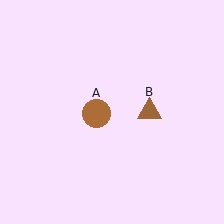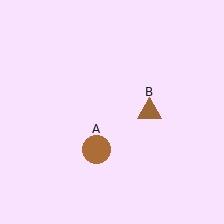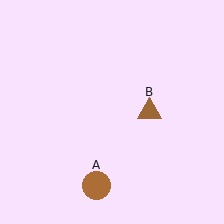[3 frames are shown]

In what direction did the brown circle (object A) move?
The brown circle (object A) moved down.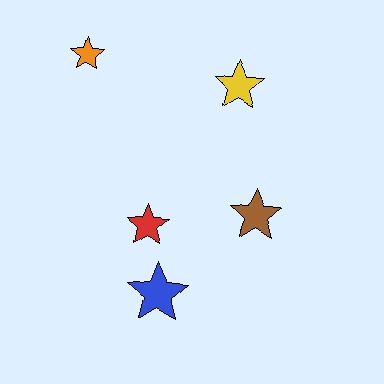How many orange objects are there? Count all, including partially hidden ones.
There is 1 orange object.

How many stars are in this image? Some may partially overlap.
There are 5 stars.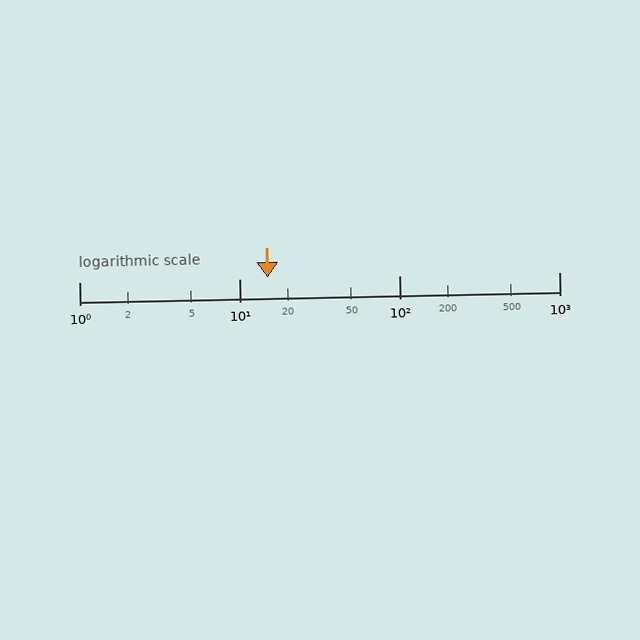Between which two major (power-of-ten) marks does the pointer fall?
The pointer is between 10 and 100.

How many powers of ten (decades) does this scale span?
The scale spans 3 decades, from 1 to 1000.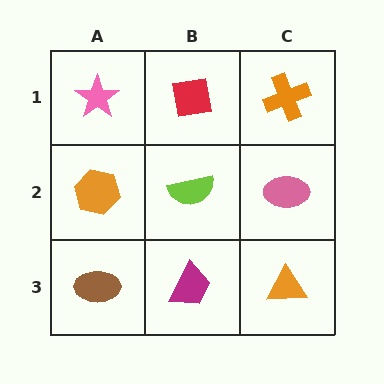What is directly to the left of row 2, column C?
A lime semicircle.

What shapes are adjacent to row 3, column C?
A pink ellipse (row 2, column C), a magenta trapezoid (row 3, column B).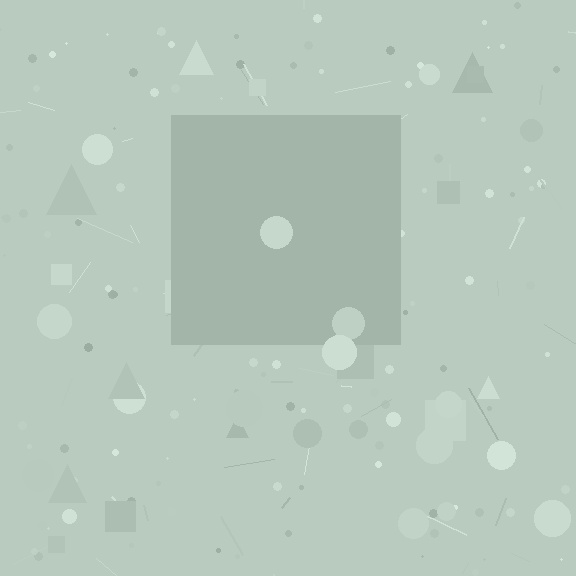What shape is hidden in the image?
A square is hidden in the image.